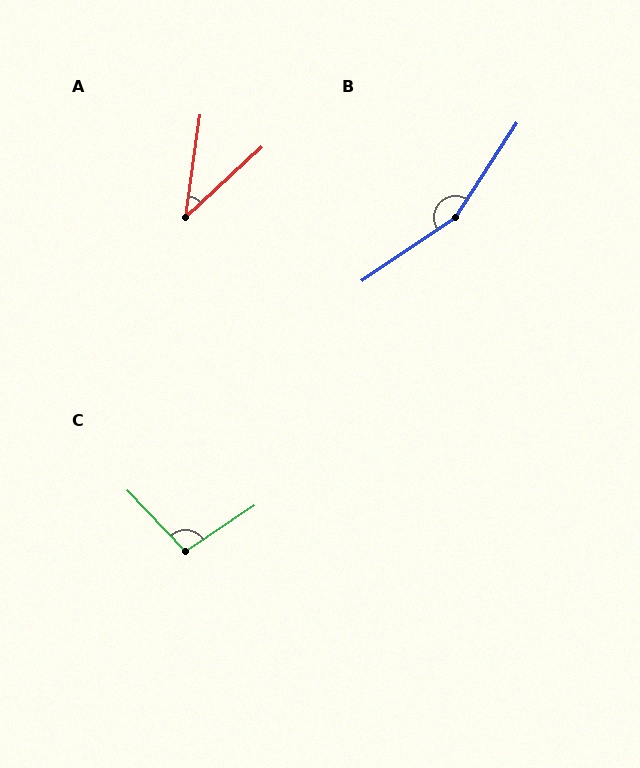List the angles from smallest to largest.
A (40°), C (99°), B (157°).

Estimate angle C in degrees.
Approximately 99 degrees.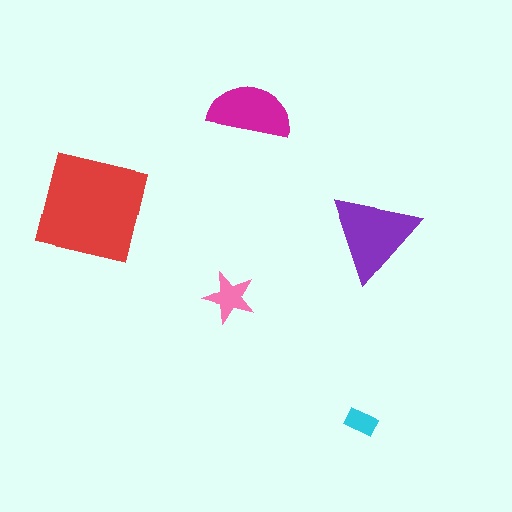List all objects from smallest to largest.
The cyan rectangle, the pink star, the magenta semicircle, the purple triangle, the red square.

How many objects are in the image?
There are 5 objects in the image.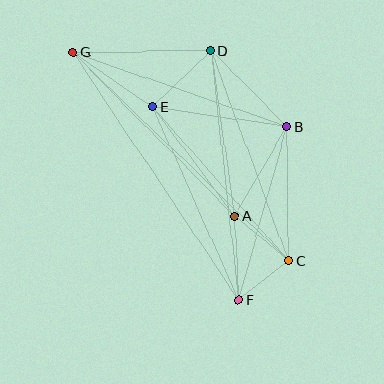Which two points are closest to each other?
Points C and F are closest to each other.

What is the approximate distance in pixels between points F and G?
The distance between F and G is approximately 298 pixels.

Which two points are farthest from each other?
Points C and G are farthest from each other.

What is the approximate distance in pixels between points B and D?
The distance between B and D is approximately 108 pixels.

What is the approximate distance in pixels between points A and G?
The distance between A and G is approximately 230 pixels.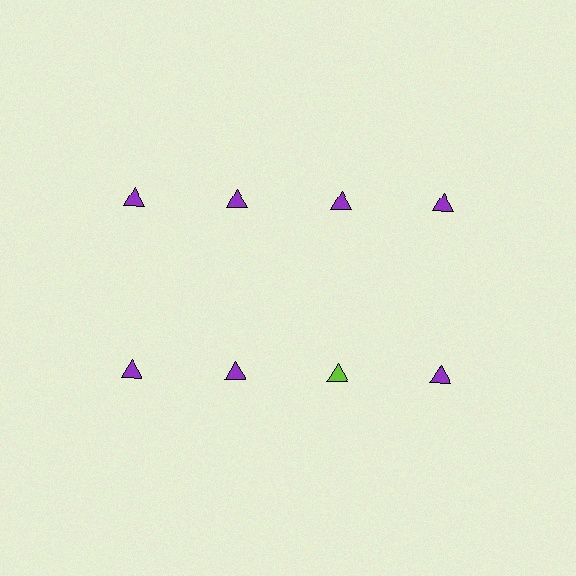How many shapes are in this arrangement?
There are 8 shapes arranged in a grid pattern.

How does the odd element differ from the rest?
It has a different color: lime instead of purple.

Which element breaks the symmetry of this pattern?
The lime triangle in the second row, center column breaks the symmetry. All other shapes are purple triangles.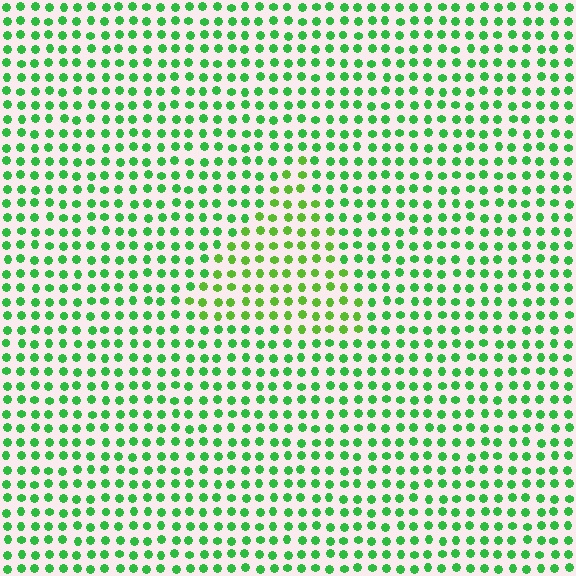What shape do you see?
I see a triangle.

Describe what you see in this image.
The image is filled with small green elements in a uniform arrangement. A triangle-shaped region is visible where the elements are tinted to a slightly different hue, forming a subtle color boundary.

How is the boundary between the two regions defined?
The boundary is defined purely by a slight shift in hue (about 27 degrees). Spacing, size, and orientation are identical on both sides.